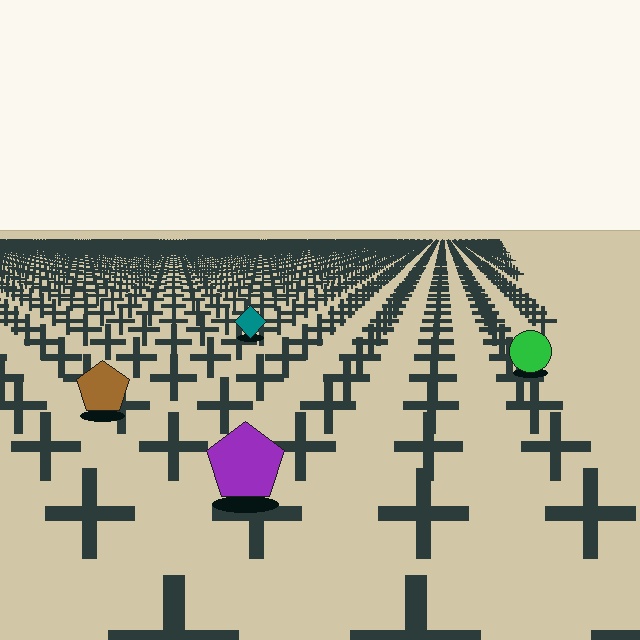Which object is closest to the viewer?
The purple pentagon is closest. The texture marks near it are larger and more spread out.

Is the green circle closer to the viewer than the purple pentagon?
No. The purple pentagon is closer — you can tell from the texture gradient: the ground texture is coarser near it.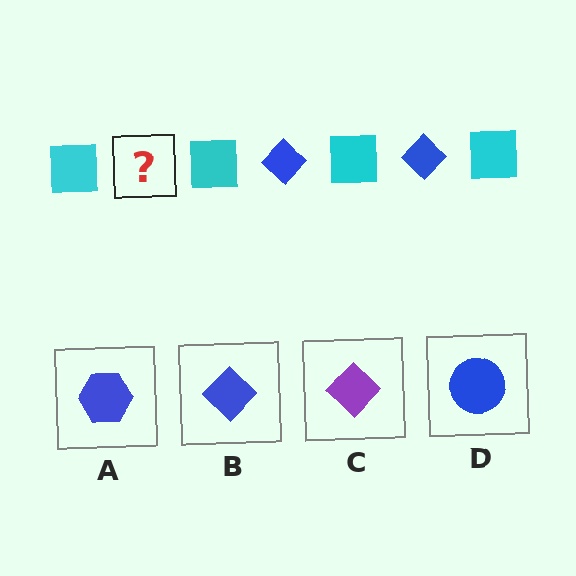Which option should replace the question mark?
Option B.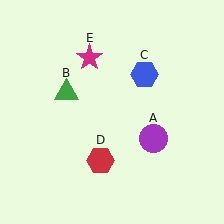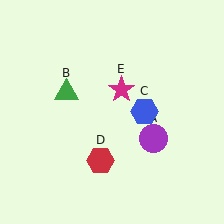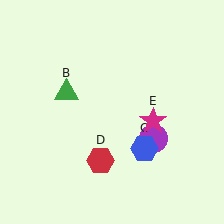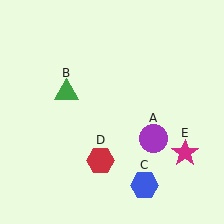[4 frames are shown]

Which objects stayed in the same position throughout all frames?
Purple circle (object A) and green triangle (object B) and red hexagon (object D) remained stationary.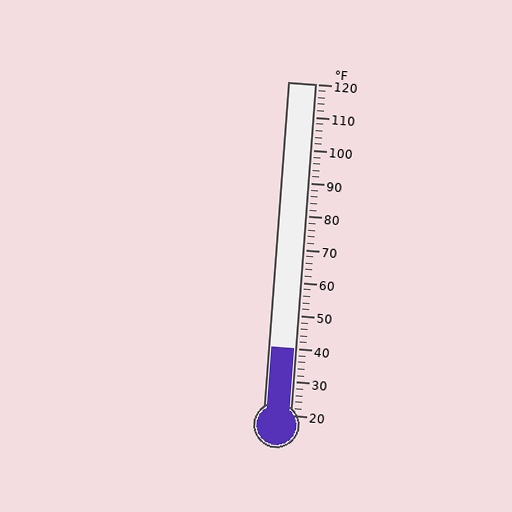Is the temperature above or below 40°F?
The temperature is at 40°F.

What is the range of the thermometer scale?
The thermometer scale ranges from 20°F to 120°F.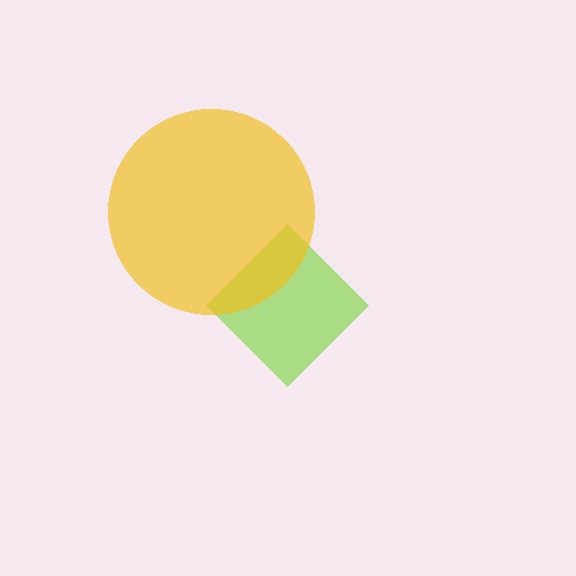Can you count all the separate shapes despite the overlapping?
Yes, there are 2 separate shapes.